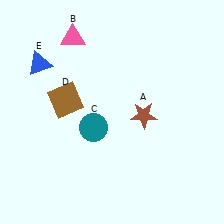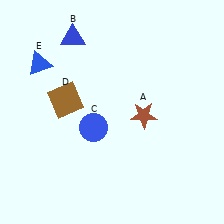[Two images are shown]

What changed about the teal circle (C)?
In Image 1, C is teal. In Image 2, it changed to blue.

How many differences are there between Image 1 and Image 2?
There are 2 differences between the two images.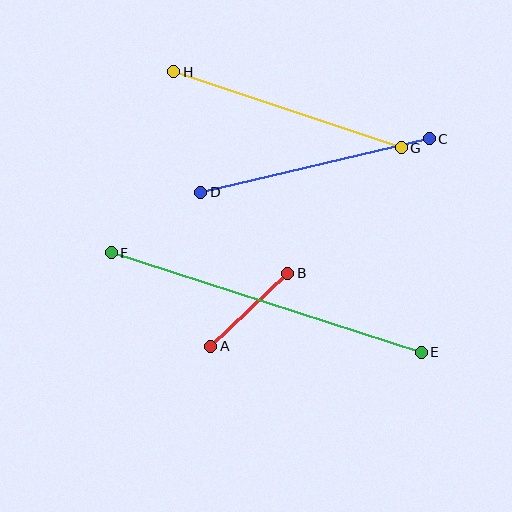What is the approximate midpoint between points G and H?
The midpoint is at approximately (288, 110) pixels.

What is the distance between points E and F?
The distance is approximately 326 pixels.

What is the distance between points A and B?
The distance is approximately 106 pixels.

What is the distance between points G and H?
The distance is approximately 240 pixels.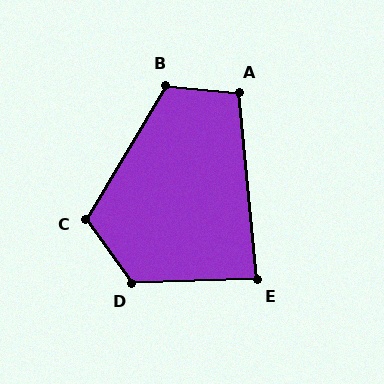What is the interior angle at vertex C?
Approximately 114 degrees (obtuse).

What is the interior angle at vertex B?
Approximately 115 degrees (obtuse).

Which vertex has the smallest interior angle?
E, at approximately 86 degrees.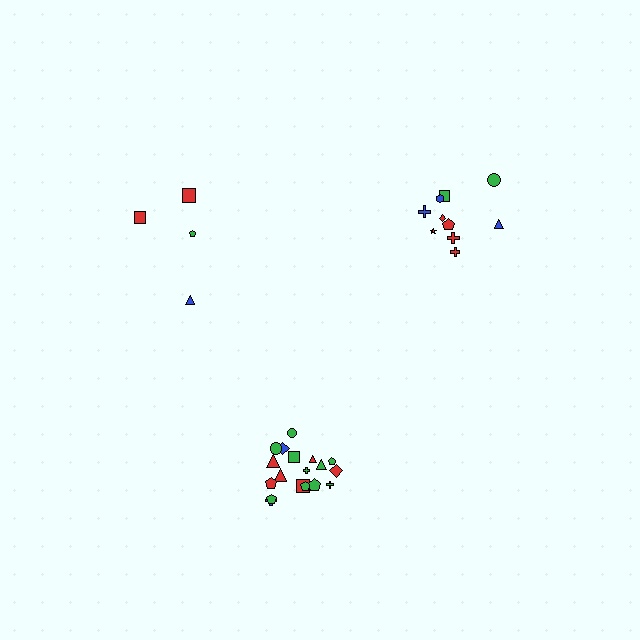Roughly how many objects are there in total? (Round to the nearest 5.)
Roughly 30 objects in total.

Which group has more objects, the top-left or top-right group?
The top-right group.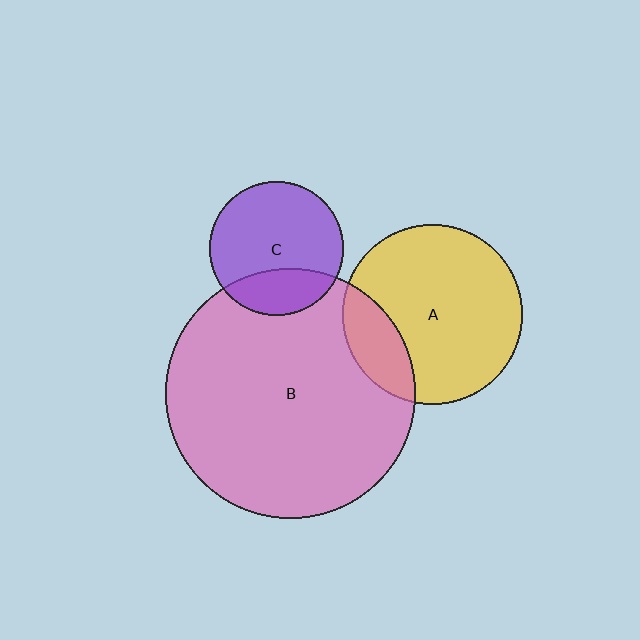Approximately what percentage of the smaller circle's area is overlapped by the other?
Approximately 25%.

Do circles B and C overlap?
Yes.